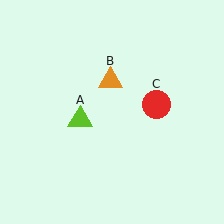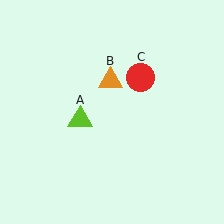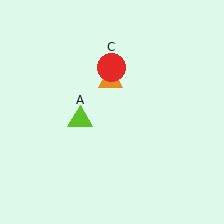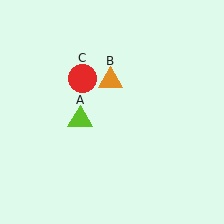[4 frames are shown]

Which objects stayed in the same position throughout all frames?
Lime triangle (object A) and orange triangle (object B) remained stationary.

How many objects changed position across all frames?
1 object changed position: red circle (object C).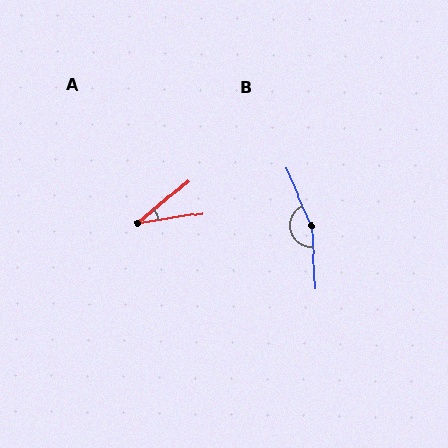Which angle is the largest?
B, at approximately 160 degrees.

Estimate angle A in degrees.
Approximately 31 degrees.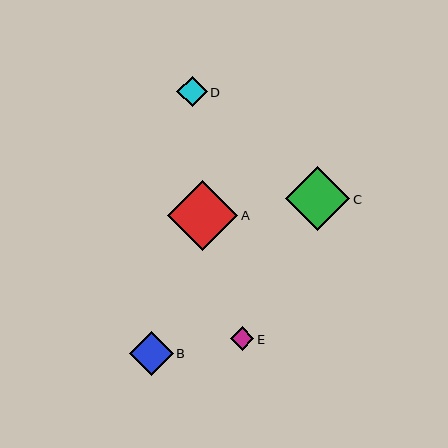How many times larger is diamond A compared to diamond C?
Diamond A is approximately 1.1 times the size of diamond C.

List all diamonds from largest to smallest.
From largest to smallest: A, C, B, D, E.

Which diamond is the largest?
Diamond A is the largest with a size of approximately 70 pixels.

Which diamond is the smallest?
Diamond E is the smallest with a size of approximately 23 pixels.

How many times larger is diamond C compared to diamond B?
Diamond C is approximately 1.4 times the size of diamond B.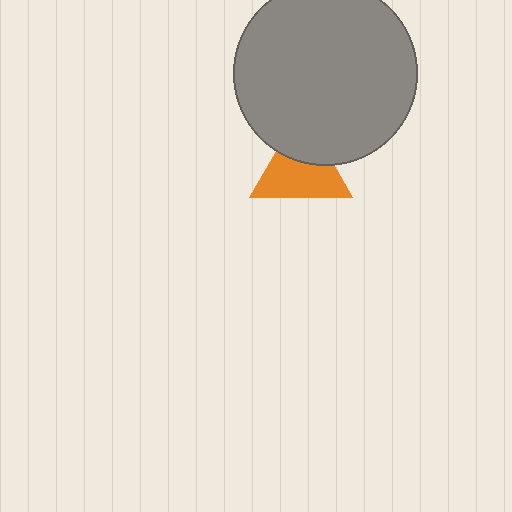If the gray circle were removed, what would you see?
You would see the complete orange triangle.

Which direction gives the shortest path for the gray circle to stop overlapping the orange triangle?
Moving up gives the shortest separation.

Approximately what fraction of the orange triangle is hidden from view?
Roughly 36% of the orange triangle is hidden behind the gray circle.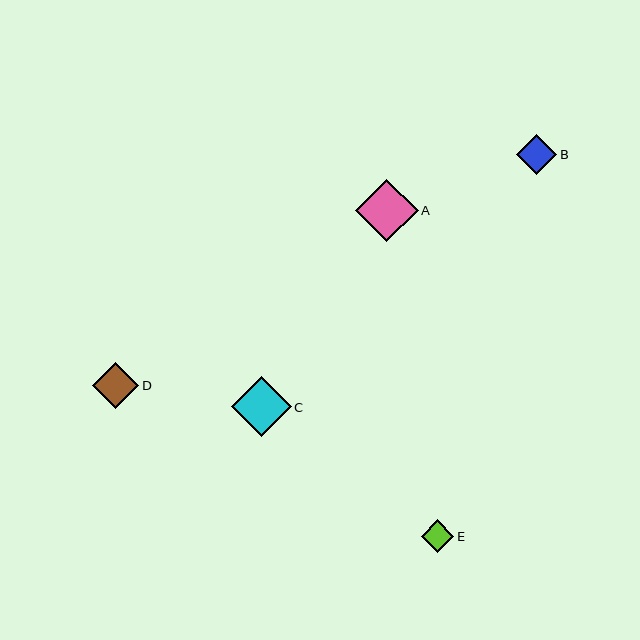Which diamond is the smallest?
Diamond E is the smallest with a size of approximately 33 pixels.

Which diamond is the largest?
Diamond A is the largest with a size of approximately 62 pixels.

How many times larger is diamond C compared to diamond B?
Diamond C is approximately 1.5 times the size of diamond B.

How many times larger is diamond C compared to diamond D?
Diamond C is approximately 1.3 times the size of diamond D.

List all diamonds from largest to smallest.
From largest to smallest: A, C, D, B, E.